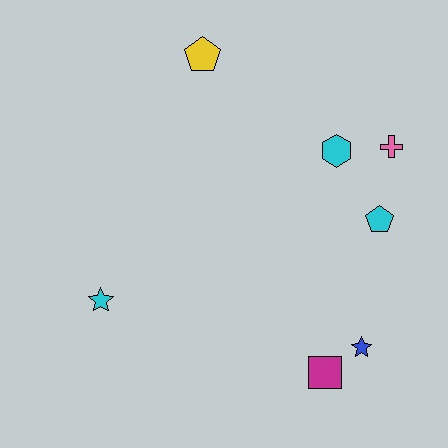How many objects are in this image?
There are 7 objects.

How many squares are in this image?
There is 1 square.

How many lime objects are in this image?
There are no lime objects.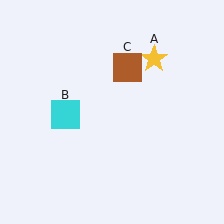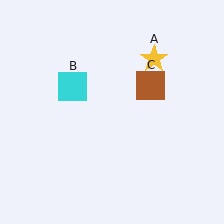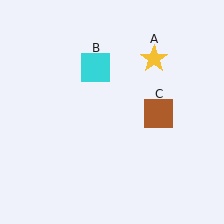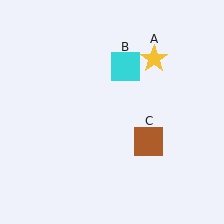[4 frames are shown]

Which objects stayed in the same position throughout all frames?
Yellow star (object A) remained stationary.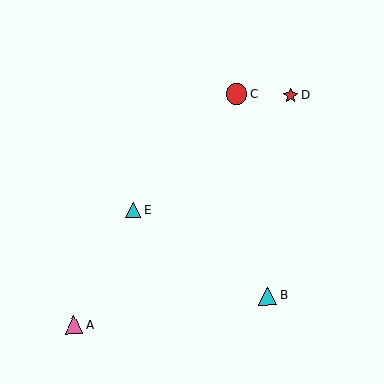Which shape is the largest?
The red circle (labeled C) is the largest.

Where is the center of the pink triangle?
The center of the pink triangle is at (74, 325).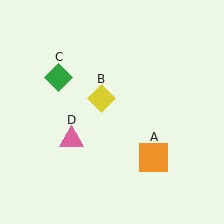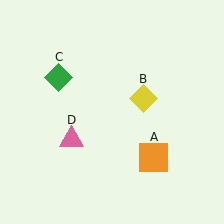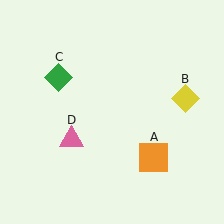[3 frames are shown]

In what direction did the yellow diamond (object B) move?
The yellow diamond (object B) moved right.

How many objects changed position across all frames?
1 object changed position: yellow diamond (object B).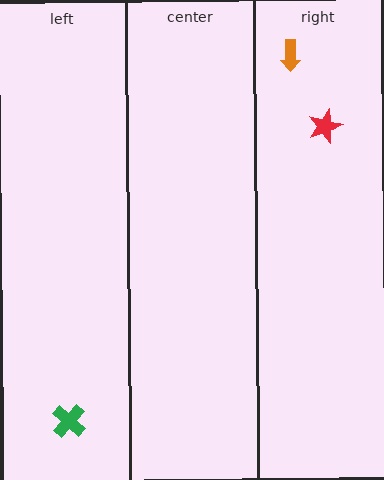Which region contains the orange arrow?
The right region.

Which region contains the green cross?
The left region.